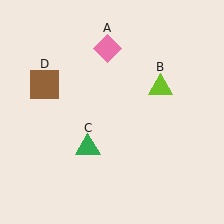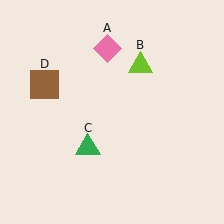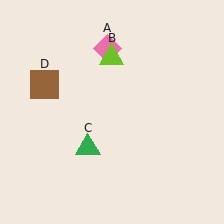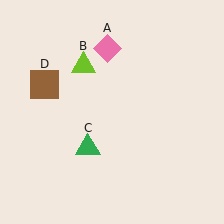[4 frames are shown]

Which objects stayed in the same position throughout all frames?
Pink diamond (object A) and green triangle (object C) and brown square (object D) remained stationary.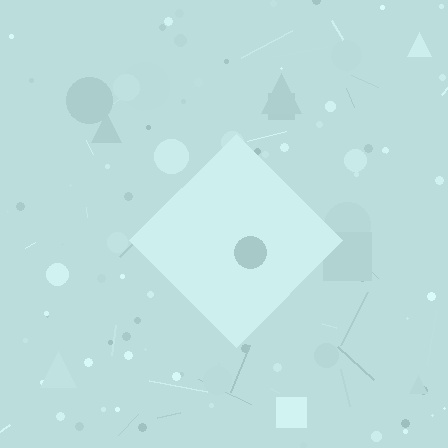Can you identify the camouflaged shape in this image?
The camouflaged shape is a diamond.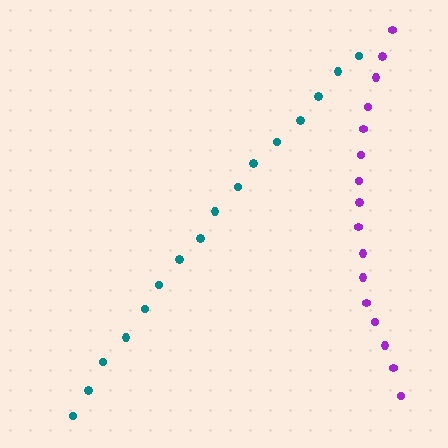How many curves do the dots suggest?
There are 2 distinct paths.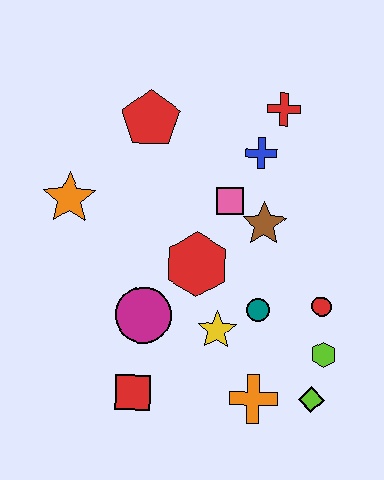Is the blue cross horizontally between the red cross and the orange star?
Yes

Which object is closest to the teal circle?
The yellow star is closest to the teal circle.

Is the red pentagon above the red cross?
No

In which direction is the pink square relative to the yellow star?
The pink square is above the yellow star.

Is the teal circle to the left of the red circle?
Yes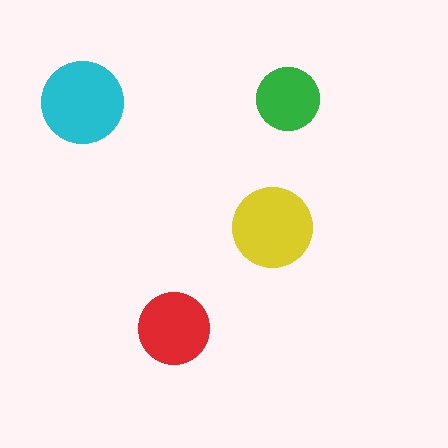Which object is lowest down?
The red circle is bottommost.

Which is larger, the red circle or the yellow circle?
The yellow one.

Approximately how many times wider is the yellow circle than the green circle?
About 1.5 times wider.